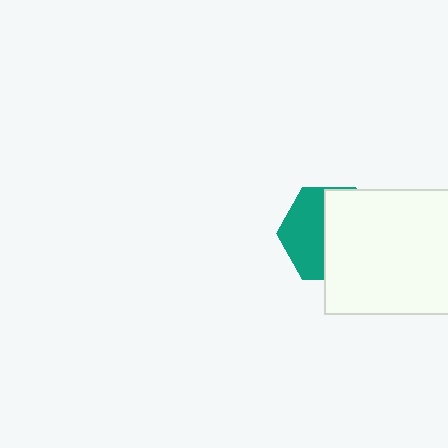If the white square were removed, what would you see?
You would see the complete teal hexagon.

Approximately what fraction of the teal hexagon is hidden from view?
Roughly 56% of the teal hexagon is hidden behind the white square.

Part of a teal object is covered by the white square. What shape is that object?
It is a hexagon.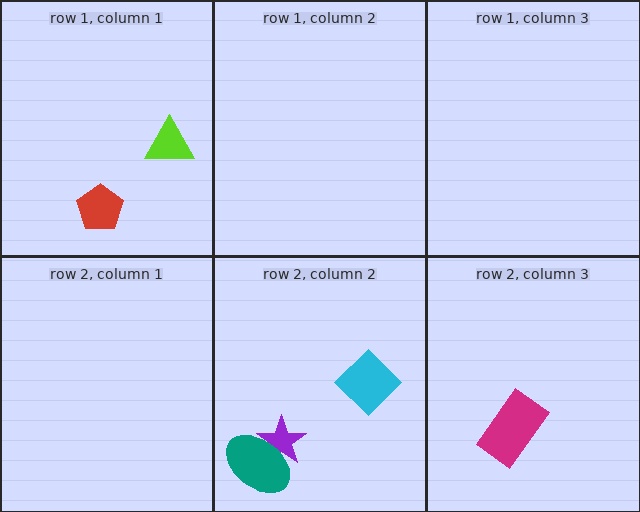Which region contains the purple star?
The row 2, column 2 region.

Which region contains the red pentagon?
The row 1, column 1 region.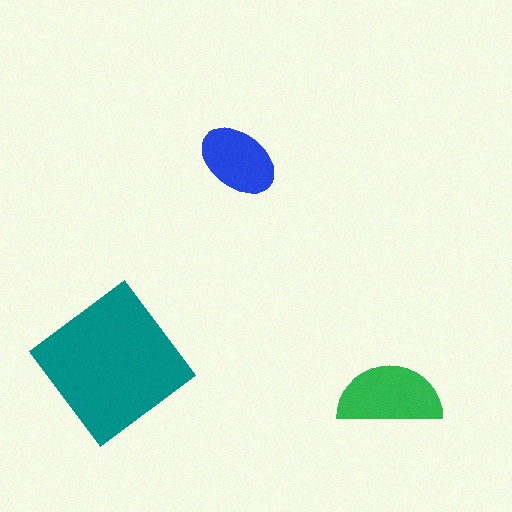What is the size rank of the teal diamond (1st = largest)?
1st.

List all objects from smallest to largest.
The blue ellipse, the green semicircle, the teal diamond.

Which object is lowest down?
The green semicircle is bottommost.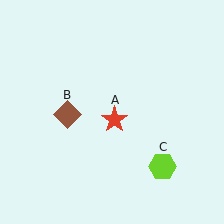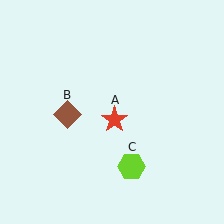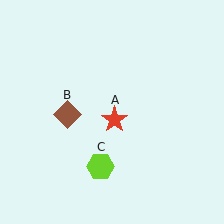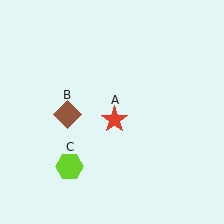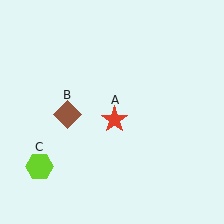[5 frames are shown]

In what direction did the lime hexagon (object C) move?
The lime hexagon (object C) moved left.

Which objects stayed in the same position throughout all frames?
Red star (object A) and brown diamond (object B) remained stationary.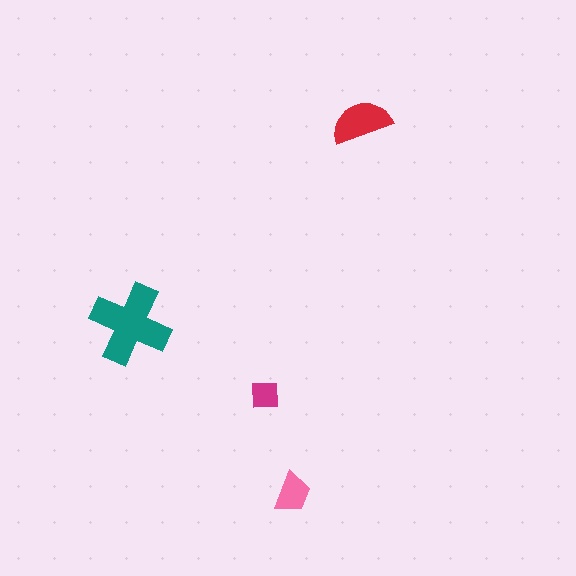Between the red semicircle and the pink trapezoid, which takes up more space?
The red semicircle.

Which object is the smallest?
The magenta square.